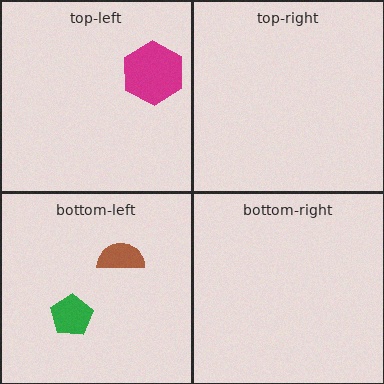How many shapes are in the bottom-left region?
2.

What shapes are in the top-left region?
The magenta hexagon.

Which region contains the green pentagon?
The bottom-left region.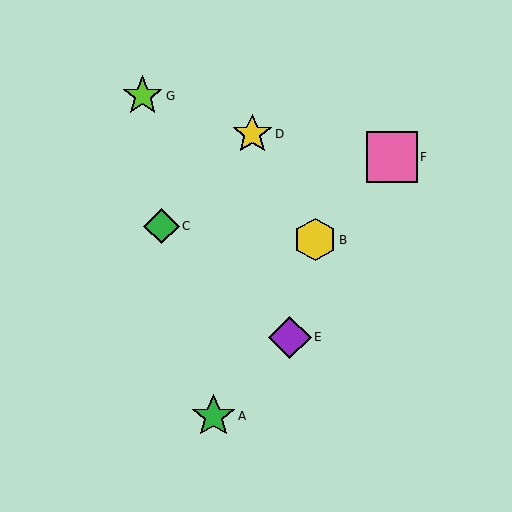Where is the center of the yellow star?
The center of the yellow star is at (252, 134).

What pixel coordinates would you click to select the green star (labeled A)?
Click at (214, 416) to select the green star A.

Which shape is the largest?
The pink square (labeled F) is the largest.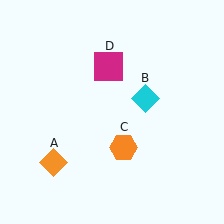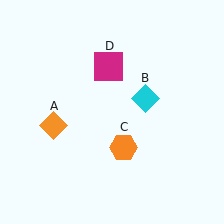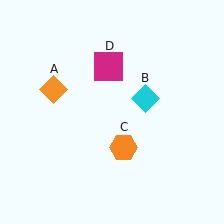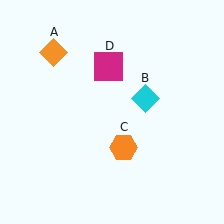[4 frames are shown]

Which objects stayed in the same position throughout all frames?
Cyan diamond (object B) and orange hexagon (object C) and magenta square (object D) remained stationary.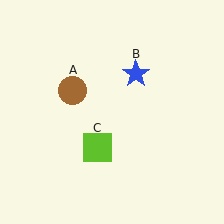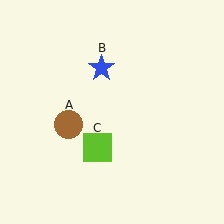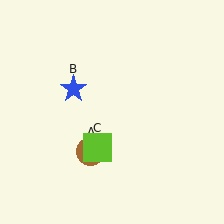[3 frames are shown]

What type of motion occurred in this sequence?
The brown circle (object A), blue star (object B) rotated counterclockwise around the center of the scene.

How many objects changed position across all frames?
2 objects changed position: brown circle (object A), blue star (object B).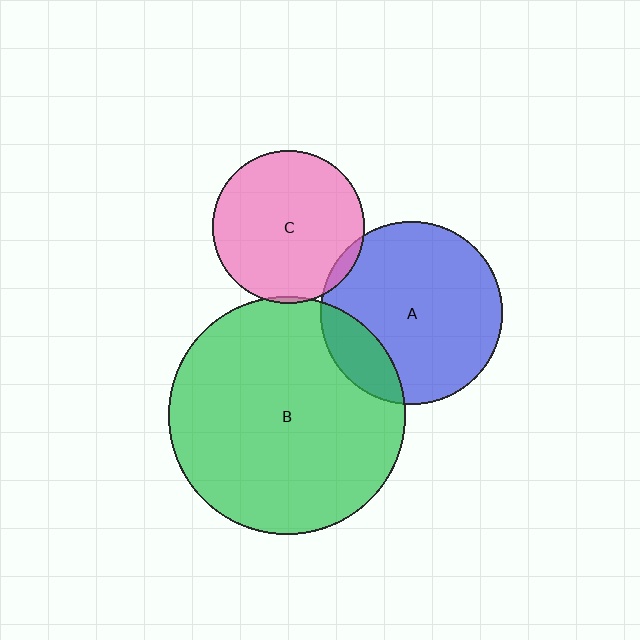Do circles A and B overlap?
Yes.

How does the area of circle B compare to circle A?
Approximately 1.7 times.